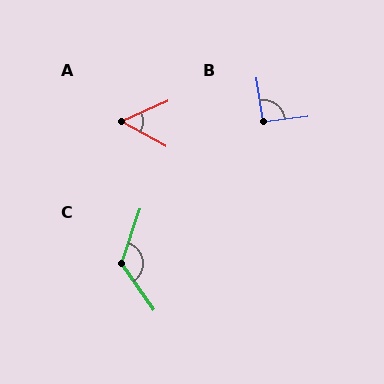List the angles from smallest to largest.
A (53°), B (92°), C (126°).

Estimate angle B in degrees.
Approximately 92 degrees.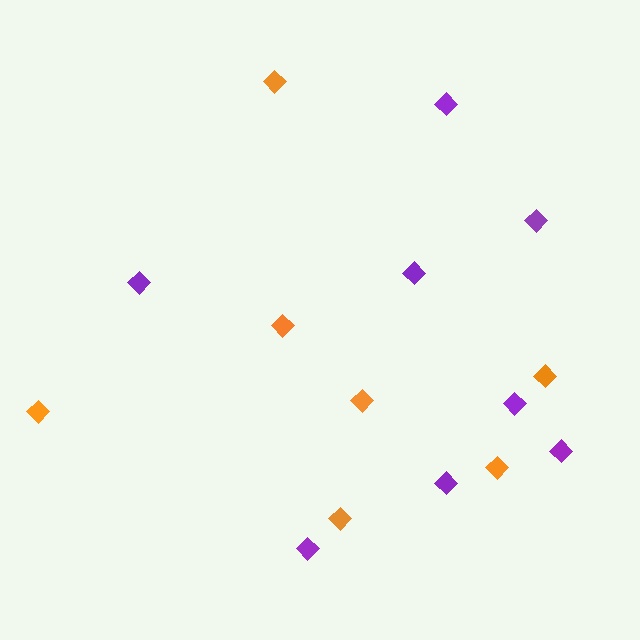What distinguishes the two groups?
There are 2 groups: one group of orange diamonds (7) and one group of purple diamonds (8).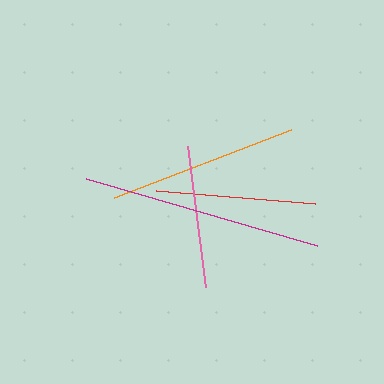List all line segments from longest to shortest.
From longest to shortest: magenta, orange, red, pink.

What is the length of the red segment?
The red segment is approximately 159 pixels long.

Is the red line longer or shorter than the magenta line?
The magenta line is longer than the red line.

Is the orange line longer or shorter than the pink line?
The orange line is longer than the pink line.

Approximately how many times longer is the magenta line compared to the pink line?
The magenta line is approximately 1.7 times the length of the pink line.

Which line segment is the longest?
The magenta line is the longest at approximately 241 pixels.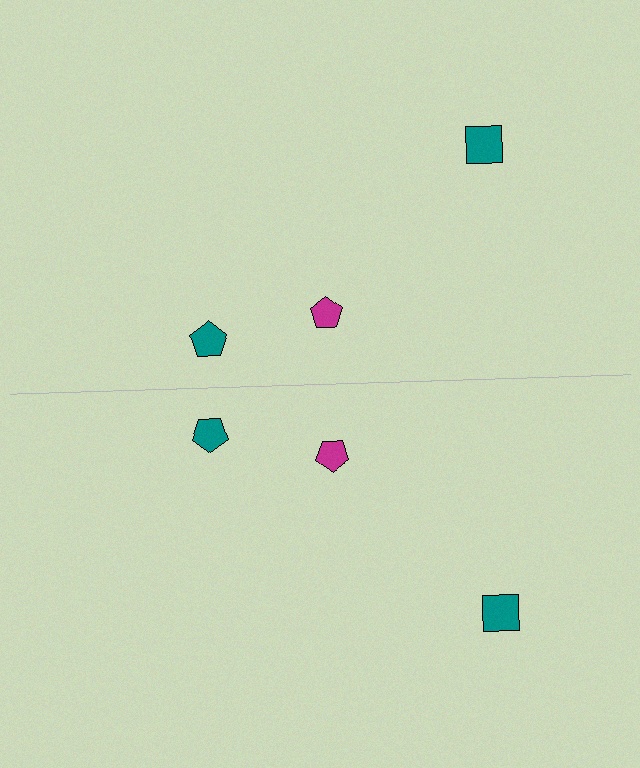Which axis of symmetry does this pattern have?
The pattern has a horizontal axis of symmetry running through the center of the image.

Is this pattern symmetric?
Yes, this pattern has bilateral (reflection) symmetry.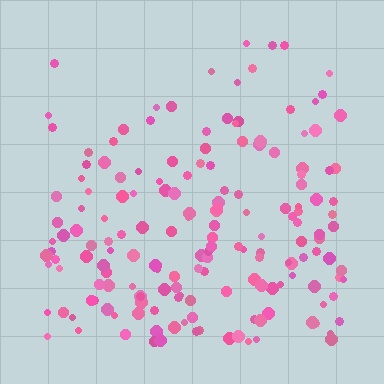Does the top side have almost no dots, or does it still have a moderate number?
Still a moderate number, just noticeably fewer than the bottom.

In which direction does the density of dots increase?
From top to bottom, with the bottom side densest.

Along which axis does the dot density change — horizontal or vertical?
Vertical.